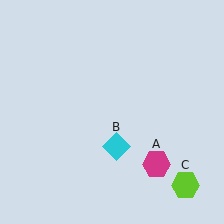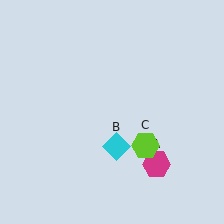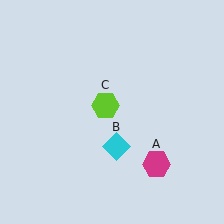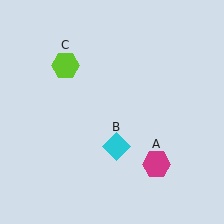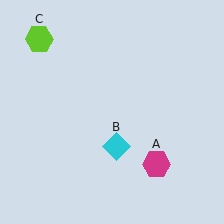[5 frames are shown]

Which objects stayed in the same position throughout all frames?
Magenta hexagon (object A) and cyan diamond (object B) remained stationary.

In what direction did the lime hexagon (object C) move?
The lime hexagon (object C) moved up and to the left.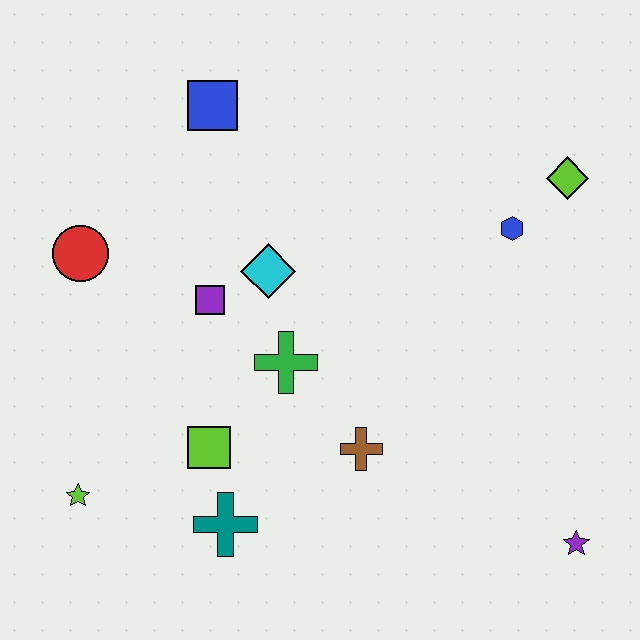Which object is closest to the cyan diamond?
The purple square is closest to the cyan diamond.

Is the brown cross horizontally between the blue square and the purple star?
Yes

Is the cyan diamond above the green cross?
Yes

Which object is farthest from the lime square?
The lime diamond is farthest from the lime square.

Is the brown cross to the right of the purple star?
No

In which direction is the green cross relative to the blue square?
The green cross is below the blue square.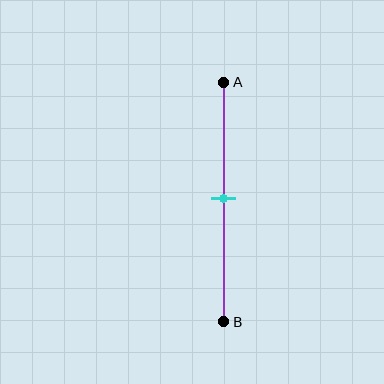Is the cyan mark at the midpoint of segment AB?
Yes, the mark is approximately at the midpoint.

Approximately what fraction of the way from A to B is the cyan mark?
The cyan mark is approximately 50% of the way from A to B.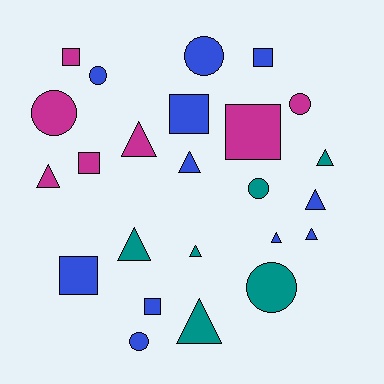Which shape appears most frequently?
Triangle, with 10 objects.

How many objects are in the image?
There are 24 objects.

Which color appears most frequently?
Blue, with 11 objects.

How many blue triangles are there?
There are 4 blue triangles.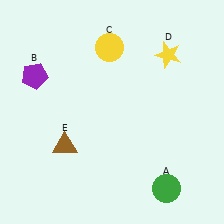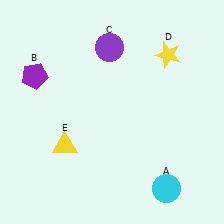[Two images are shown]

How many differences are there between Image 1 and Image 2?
There are 3 differences between the two images.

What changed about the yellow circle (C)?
In Image 1, C is yellow. In Image 2, it changed to purple.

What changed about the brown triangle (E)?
In Image 1, E is brown. In Image 2, it changed to yellow.